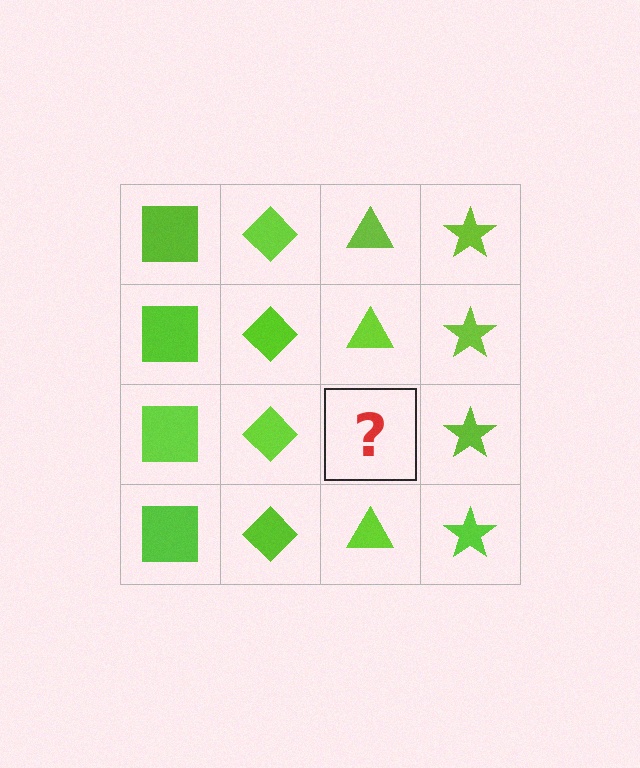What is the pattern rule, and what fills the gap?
The rule is that each column has a consistent shape. The gap should be filled with a lime triangle.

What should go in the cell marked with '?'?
The missing cell should contain a lime triangle.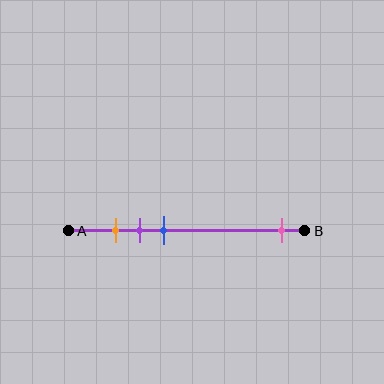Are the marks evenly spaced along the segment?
No, the marks are not evenly spaced.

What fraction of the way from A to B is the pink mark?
The pink mark is approximately 90% (0.9) of the way from A to B.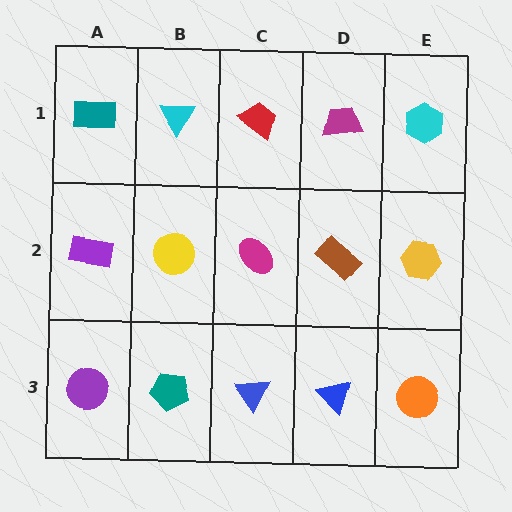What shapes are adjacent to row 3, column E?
A yellow hexagon (row 2, column E), a blue triangle (row 3, column D).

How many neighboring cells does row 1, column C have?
3.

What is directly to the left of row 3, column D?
A blue triangle.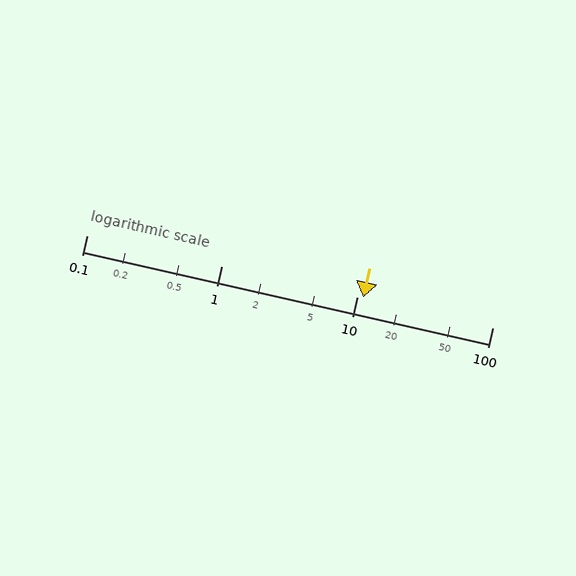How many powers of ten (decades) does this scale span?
The scale spans 3 decades, from 0.1 to 100.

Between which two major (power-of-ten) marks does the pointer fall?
The pointer is between 10 and 100.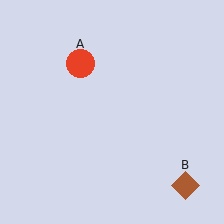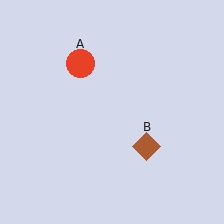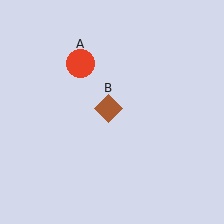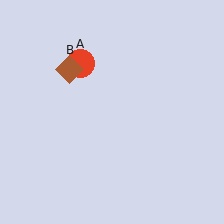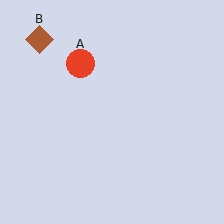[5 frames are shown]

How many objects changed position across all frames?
1 object changed position: brown diamond (object B).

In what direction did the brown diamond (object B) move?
The brown diamond (object B) moved up and to the left.